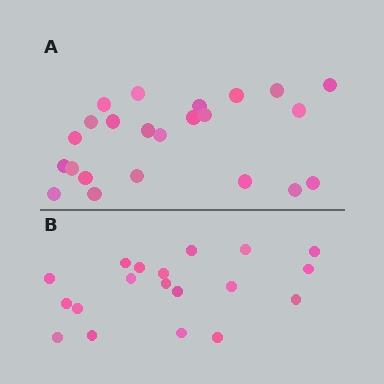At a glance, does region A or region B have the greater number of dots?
Region A (the top region) has more dots.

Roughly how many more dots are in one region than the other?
Region A has about 4 more dots than region B.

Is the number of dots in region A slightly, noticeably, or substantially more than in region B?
Region A has only slightly more — the two regions are fairly close. The ratio is roughly 1.2 to 1.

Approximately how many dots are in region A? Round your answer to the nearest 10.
About 20 dots. (The exact count is 23, which rounds to 20.)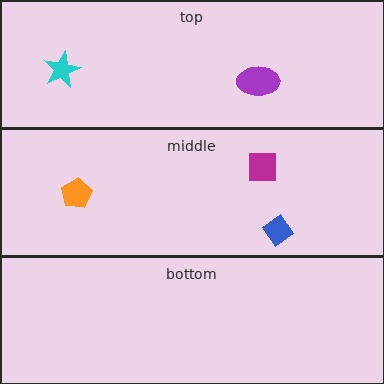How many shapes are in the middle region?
3.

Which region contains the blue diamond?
The middle region.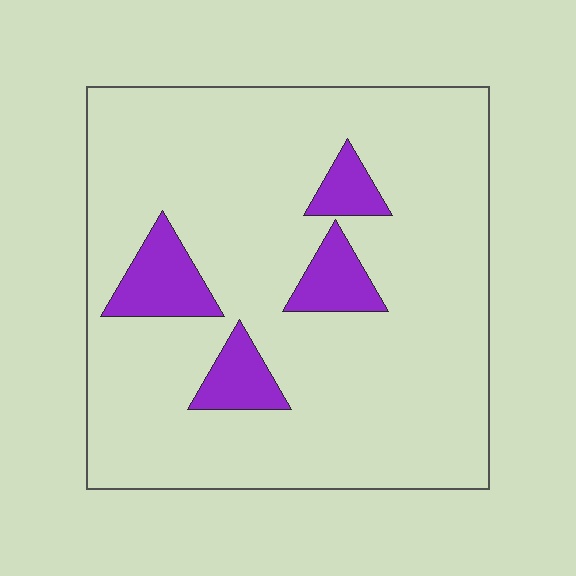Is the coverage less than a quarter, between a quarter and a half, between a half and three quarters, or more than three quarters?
Less than a quarter.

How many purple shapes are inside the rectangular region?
4.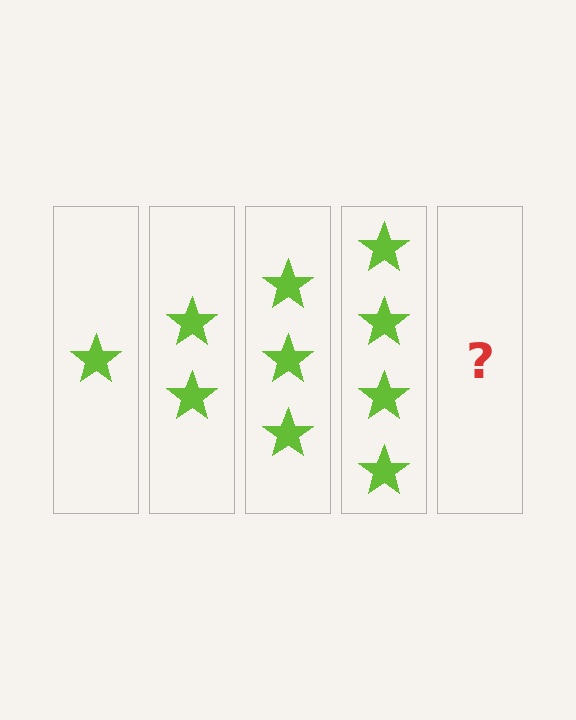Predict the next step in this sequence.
The next step is 5 stars.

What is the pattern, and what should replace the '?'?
The pattern is that each step adds one more star. The '?' should be 5 stars.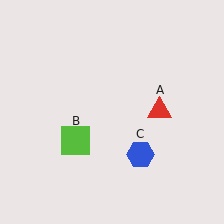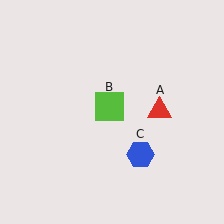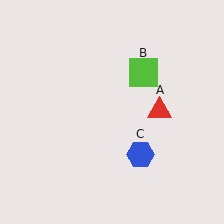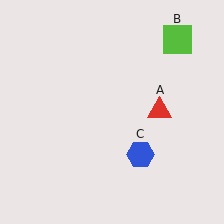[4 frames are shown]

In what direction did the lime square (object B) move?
The lime square (object B) moved up and to the right.